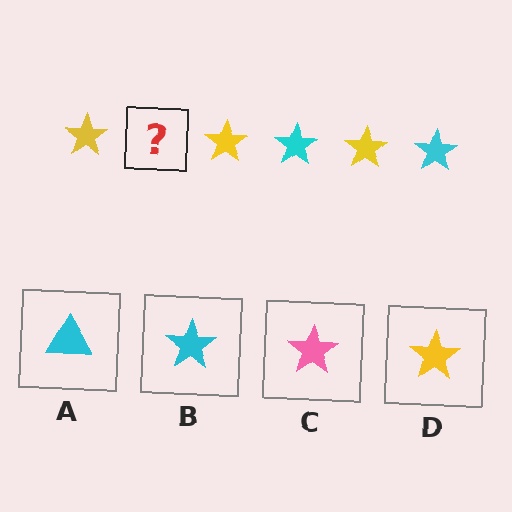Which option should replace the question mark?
Option B.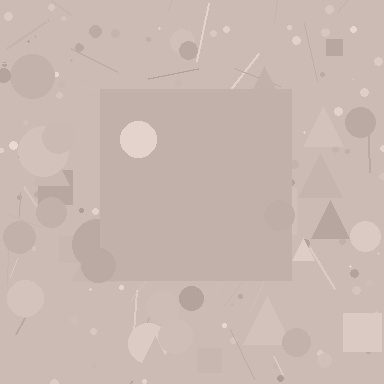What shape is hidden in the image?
A square is hidden in the image.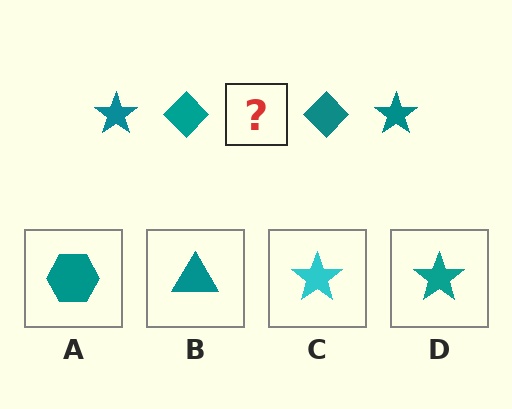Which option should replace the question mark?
Option D.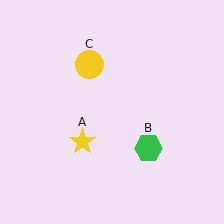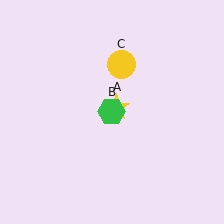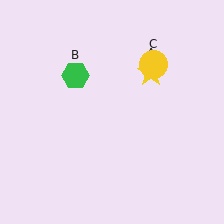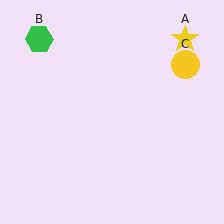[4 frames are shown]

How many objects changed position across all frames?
3 objects changed position: yellow star (object A), green hexagon (object B), yellow circle (object C).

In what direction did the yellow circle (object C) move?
The yellow circle (object C) moved right.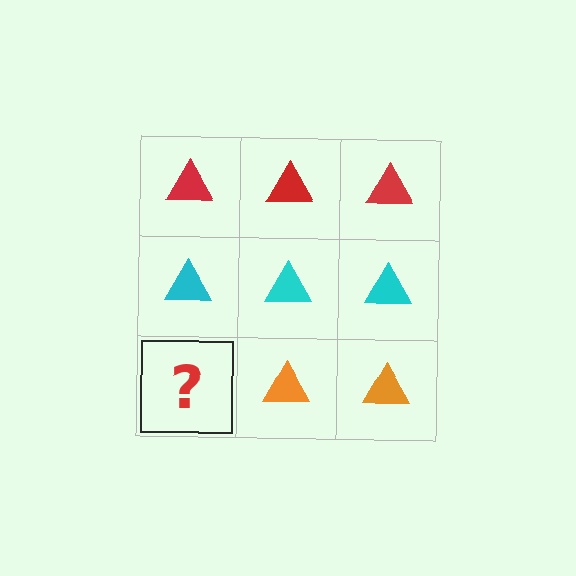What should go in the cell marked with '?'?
The missing cell should contain an orange triangle.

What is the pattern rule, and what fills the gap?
The rule is that each row has a consistent color. The gap should be filled with an orange triangle.